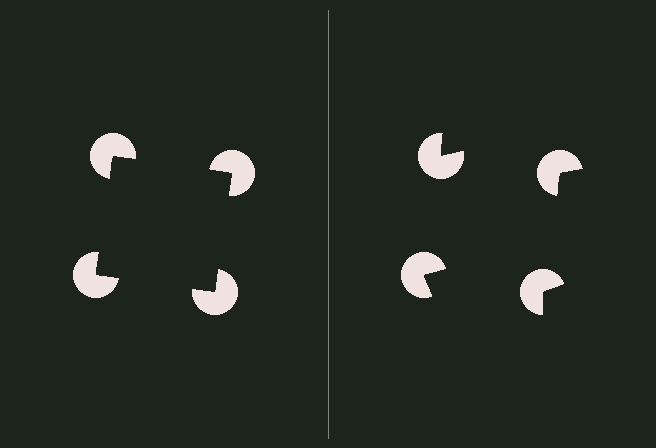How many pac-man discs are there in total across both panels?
8 — 4 on each side.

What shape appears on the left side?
An illusory square.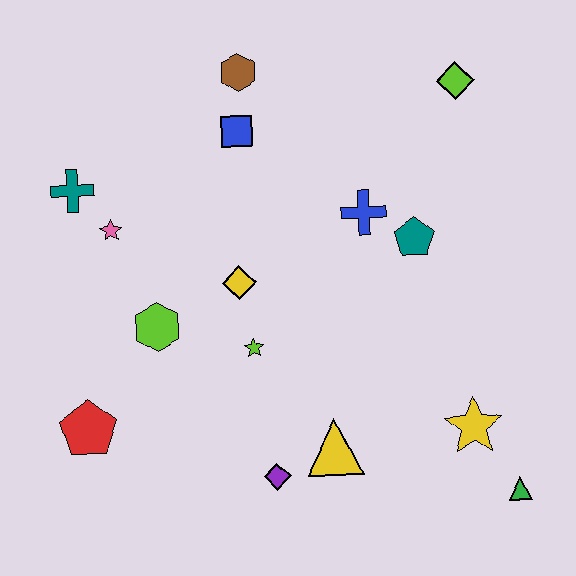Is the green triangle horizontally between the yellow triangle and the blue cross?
No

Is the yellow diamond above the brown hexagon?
No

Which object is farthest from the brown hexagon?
The green triangle is farthest from the brown hexagon.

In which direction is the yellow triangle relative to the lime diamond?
The yellow triangle is below the lime diamond.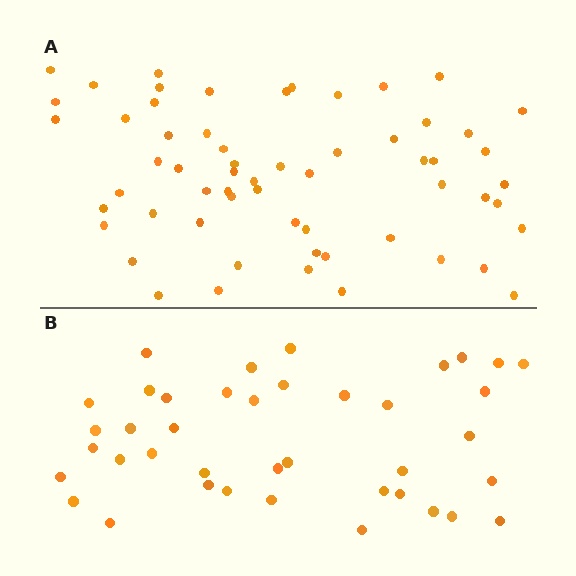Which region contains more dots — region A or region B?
Region A (the top region) has more dots.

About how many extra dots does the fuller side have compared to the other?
Region A has approximately 20 more dots than region B.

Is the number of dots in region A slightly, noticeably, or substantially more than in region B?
Region A has substantially more. The ratio is roughly 1.5 to 1.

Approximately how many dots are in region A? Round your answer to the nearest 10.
About 60 dots.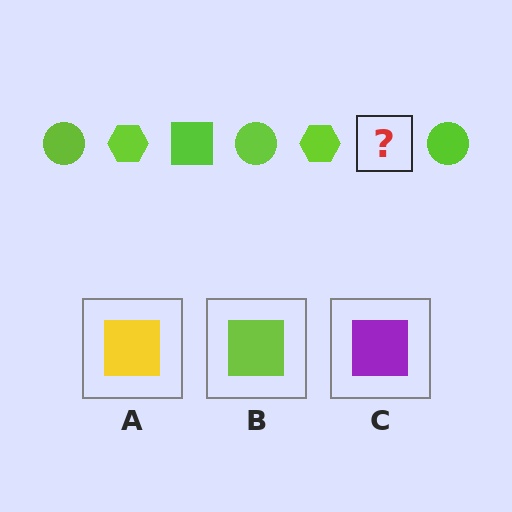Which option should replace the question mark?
Option B.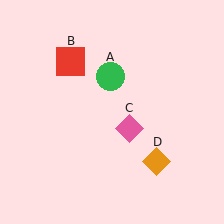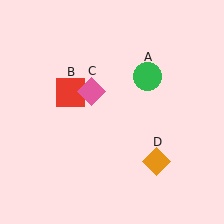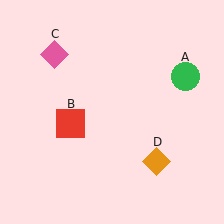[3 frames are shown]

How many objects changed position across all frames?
3 objects changed position: green circle (object A), red square (object B), pink diamond (object C).